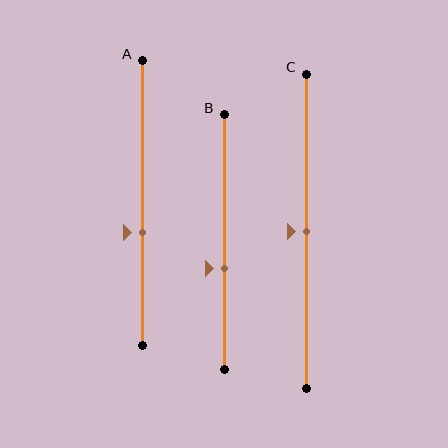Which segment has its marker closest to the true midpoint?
Segment C has its marker closest to the true midpoint.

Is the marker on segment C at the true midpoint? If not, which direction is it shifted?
Yes, the marker on segment C is at the true midpoint.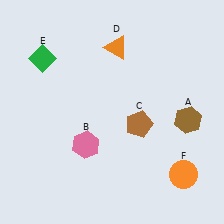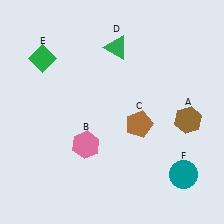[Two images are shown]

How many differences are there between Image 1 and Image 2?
There are 2 differences between the two images.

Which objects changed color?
D changed from orange to green. F changed from orange to teal.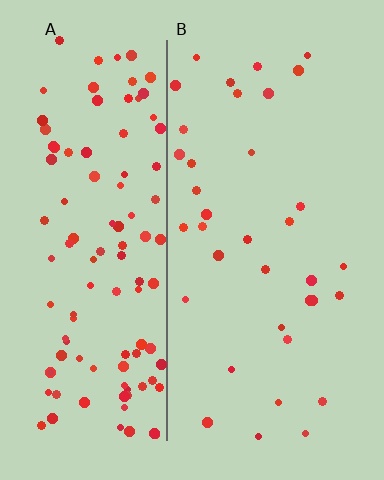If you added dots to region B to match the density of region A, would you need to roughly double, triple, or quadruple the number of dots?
Approximately triple.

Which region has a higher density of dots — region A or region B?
A (the left).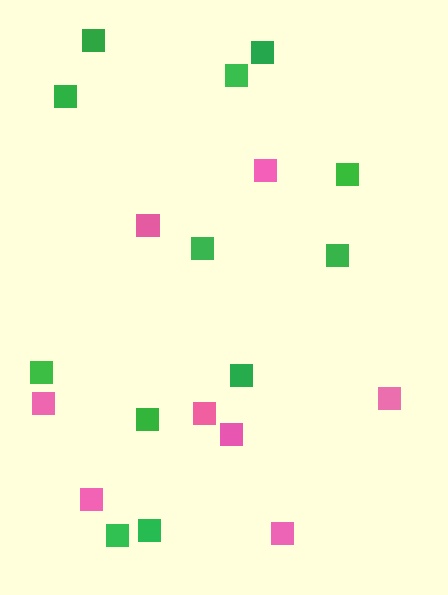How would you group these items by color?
There are 2 groups: one group of pink squares (8) and one group of green squares (12).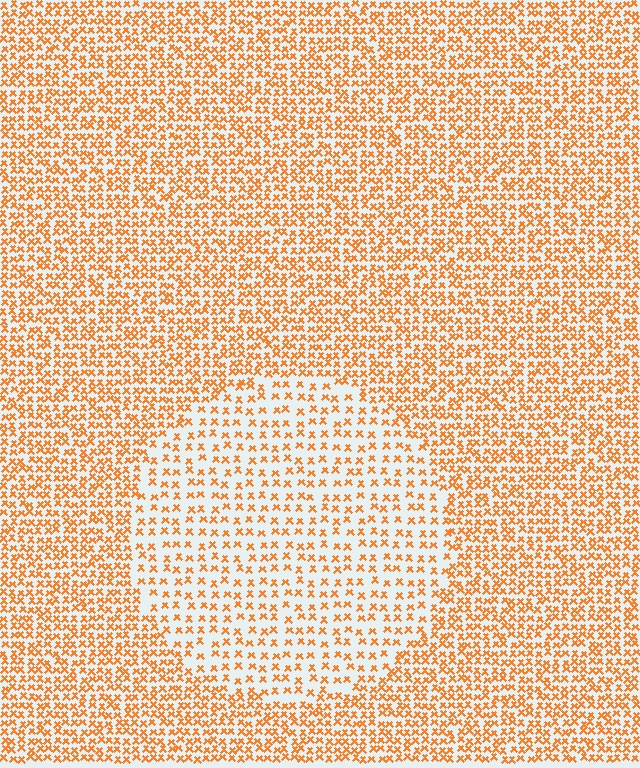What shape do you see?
I see a circle.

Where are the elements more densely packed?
The elements are more densely packed outside the circle boundary.